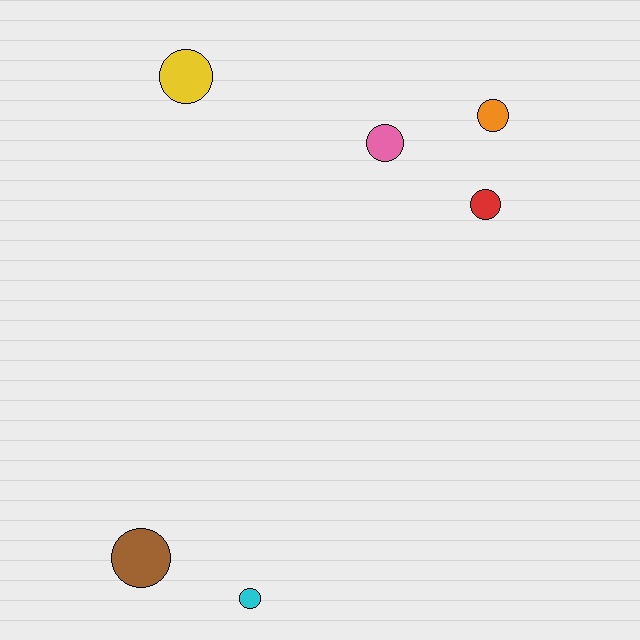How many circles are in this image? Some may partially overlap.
There are 6 circles.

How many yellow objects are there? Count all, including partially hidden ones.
There is 1 yellow object.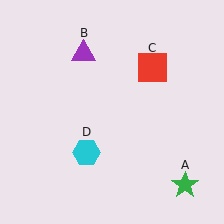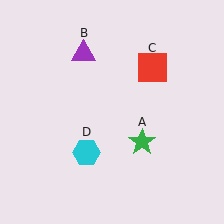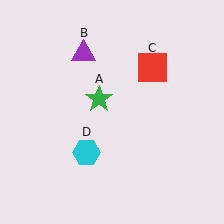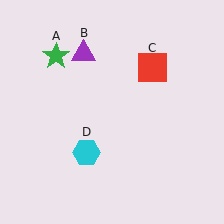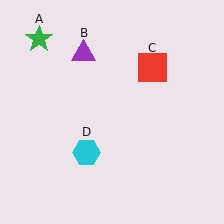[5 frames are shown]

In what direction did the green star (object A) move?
The green star (object A) moved up and to the left.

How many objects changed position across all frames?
1 object changed position: green star (object A).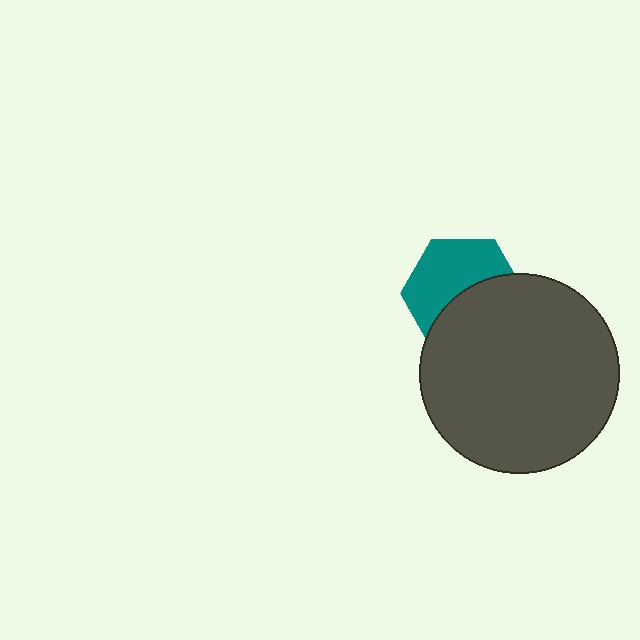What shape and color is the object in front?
The object in front is a dark gray circle.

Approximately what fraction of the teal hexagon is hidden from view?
Roughly 48% of the teal hexagon is hidden behind the dark gray circle.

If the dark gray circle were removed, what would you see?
You would see the complete teal hexagon.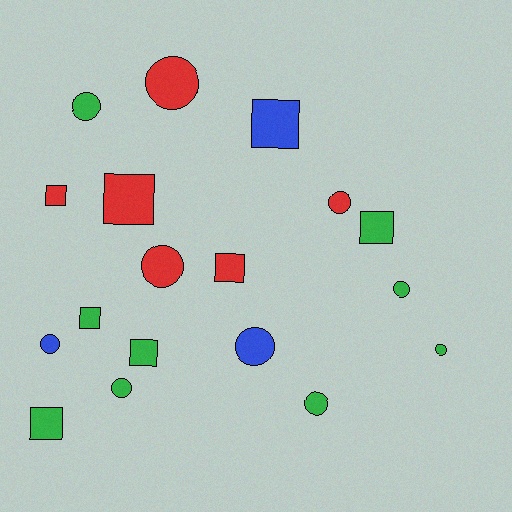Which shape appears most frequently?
Circle, with 10 objects.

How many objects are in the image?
There are 18 objects.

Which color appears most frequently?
Green, with 9 objects.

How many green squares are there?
There are 4 green squares.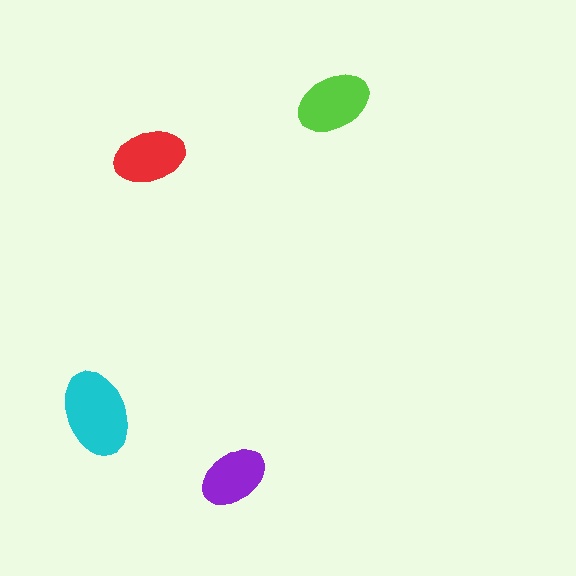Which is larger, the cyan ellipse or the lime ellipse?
The cyan one.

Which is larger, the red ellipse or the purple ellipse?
The red one.